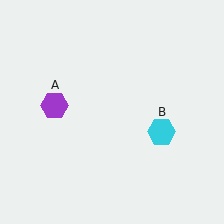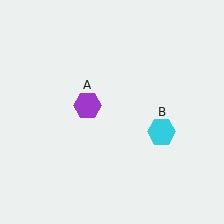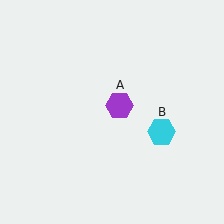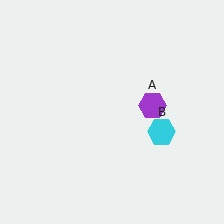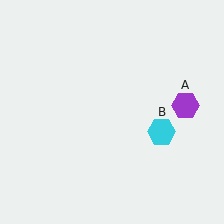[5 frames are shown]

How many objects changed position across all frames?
1 object changed position: purple hexagon (object A).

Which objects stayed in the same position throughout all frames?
Cyan hexagon (object B) remained stationary.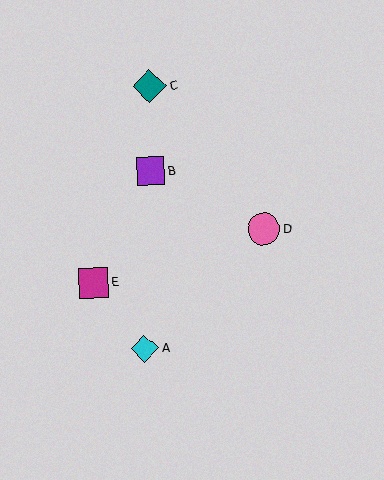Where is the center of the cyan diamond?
The center of the cyan diamond is at (145, 349).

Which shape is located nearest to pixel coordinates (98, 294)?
The magenta square (labeled E) at (94, 283) is nearest to that location.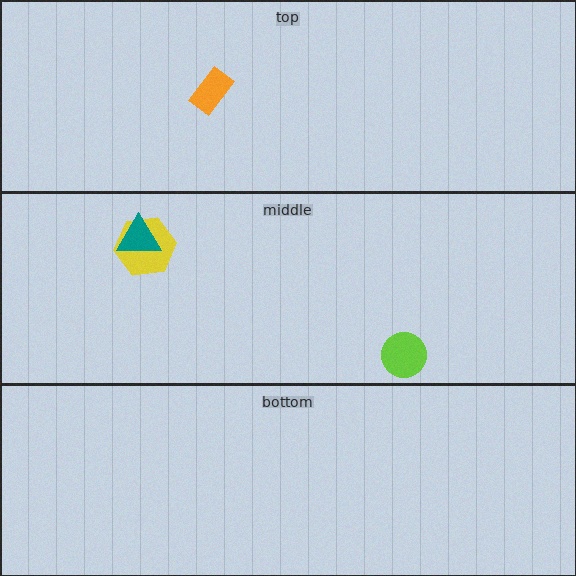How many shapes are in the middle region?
3.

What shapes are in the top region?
The orange rectangle.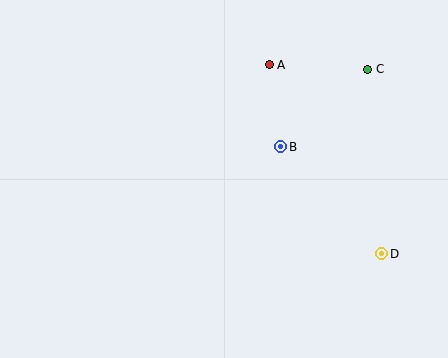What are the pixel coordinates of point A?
Point A is at (269, 65).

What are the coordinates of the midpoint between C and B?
The midpoint between C and B is at (324, 108).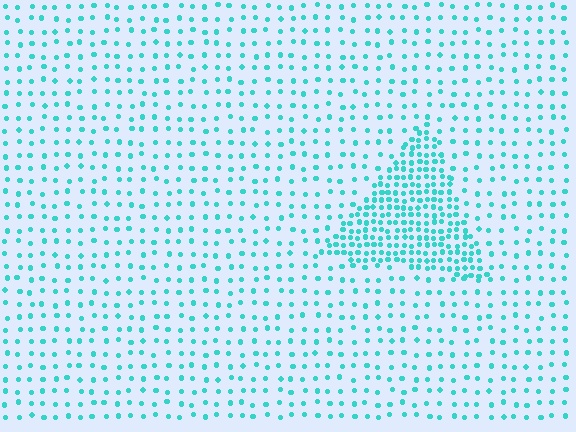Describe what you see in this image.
The image contains small cyan elements arranged at two different densities. A triangle-shaped region is visible where the elements are more densely packed than the surrounding area.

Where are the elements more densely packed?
The elements are more densely packed inside the triangle boundary.